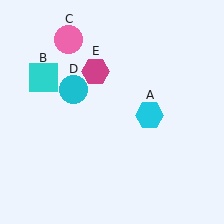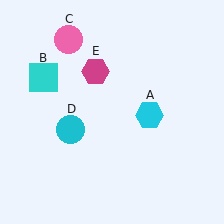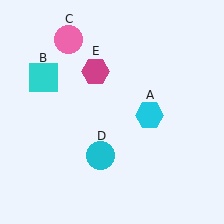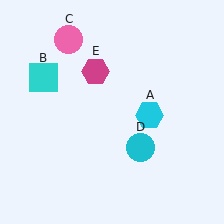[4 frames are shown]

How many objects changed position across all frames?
1 object changed position: cyan circle (object D).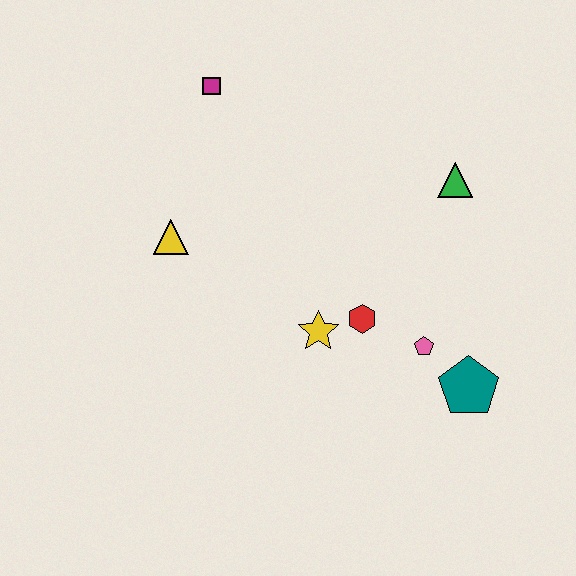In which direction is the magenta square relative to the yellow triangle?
The magenta square is above the yellow triangle.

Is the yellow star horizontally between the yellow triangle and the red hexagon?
Yes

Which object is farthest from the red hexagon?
The magenta square is farthest from the red hexagon.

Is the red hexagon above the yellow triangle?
No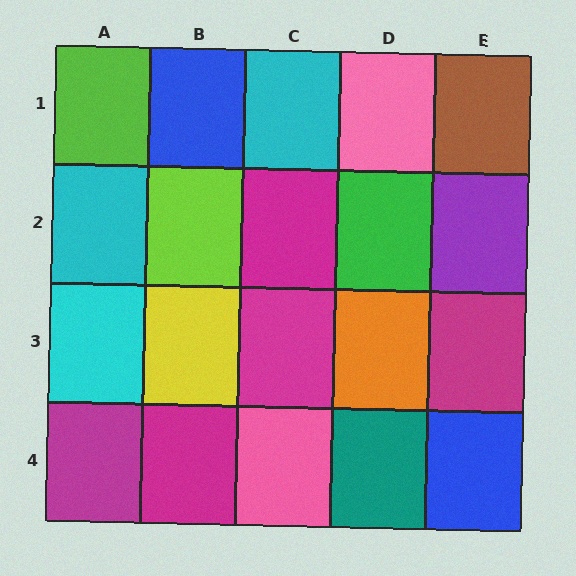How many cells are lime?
2 cells are lime.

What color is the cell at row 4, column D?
Teal.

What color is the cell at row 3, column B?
Yellow.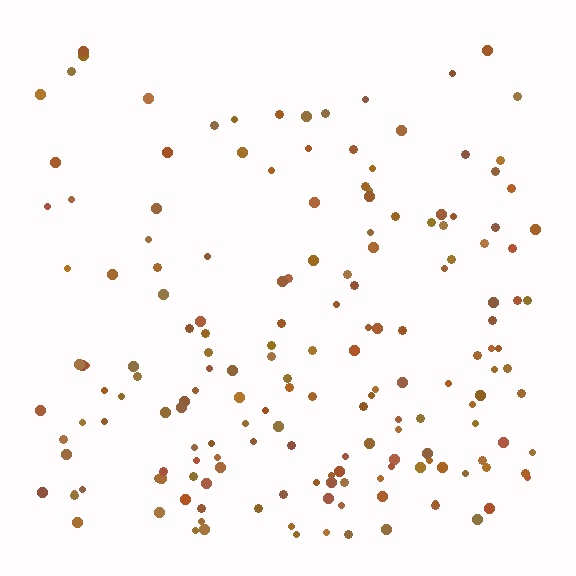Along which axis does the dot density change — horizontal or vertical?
Vertical.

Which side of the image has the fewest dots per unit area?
The top.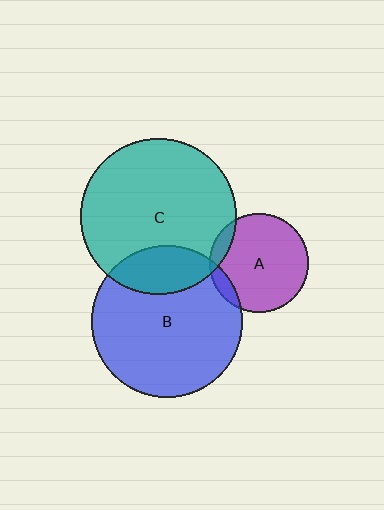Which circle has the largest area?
Circle C (teal).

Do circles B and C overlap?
Yes.